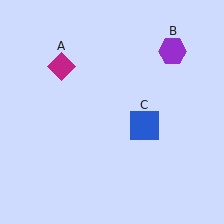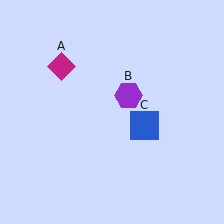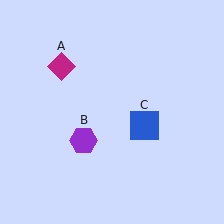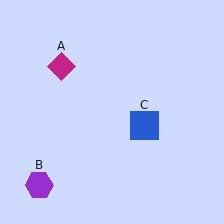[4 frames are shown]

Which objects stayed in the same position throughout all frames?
Magenta diamond (object A) and blue square (object C) remained stationary.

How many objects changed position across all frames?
1 object changed position: purple hexagon (object B).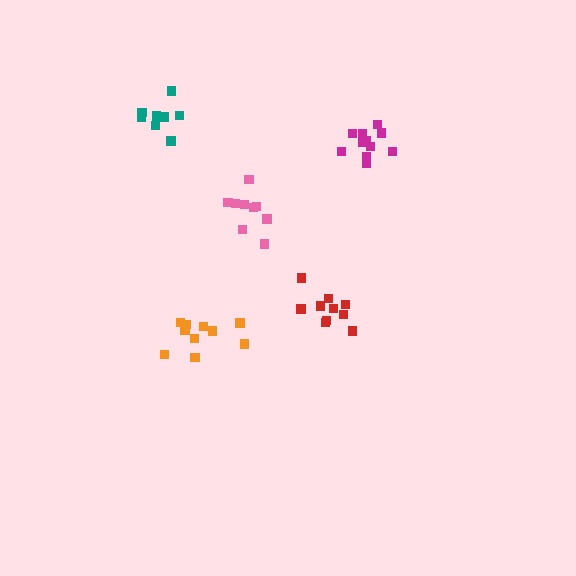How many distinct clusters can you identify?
There are 5 distinct clusters.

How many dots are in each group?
Group 1: 10 dots, Group 2: 10 dots, Group 3: 8 dots, Group 4: 9 dots, Group 5: 11 dots (48 total).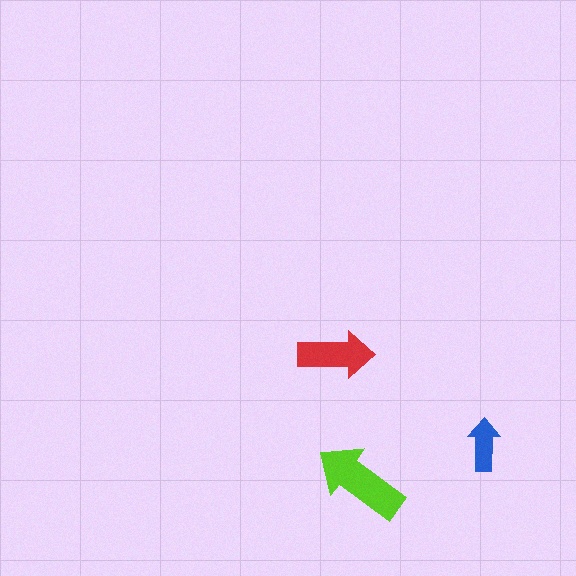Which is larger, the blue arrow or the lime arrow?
The lime one.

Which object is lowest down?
The lime arrow is bottommost.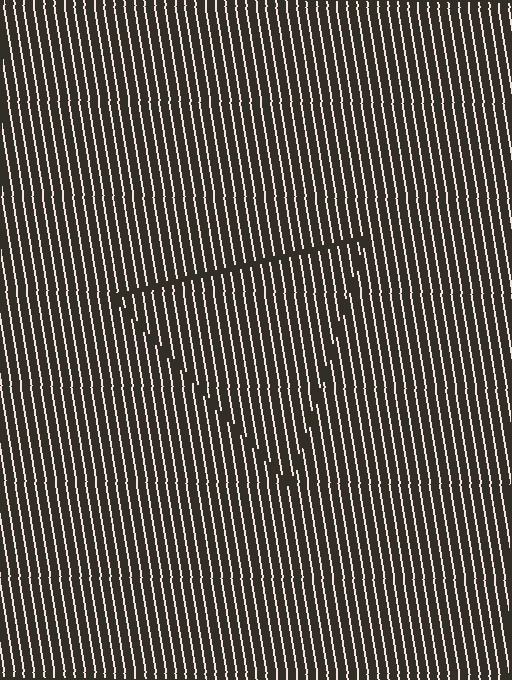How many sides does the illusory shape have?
3 sides — the line-ends trace a triangle.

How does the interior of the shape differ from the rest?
The interior of the shape contains the same grating, shifted by half a period — the contour is defined by the phase discontinuity where line-ends from the inner and outer gratings abut.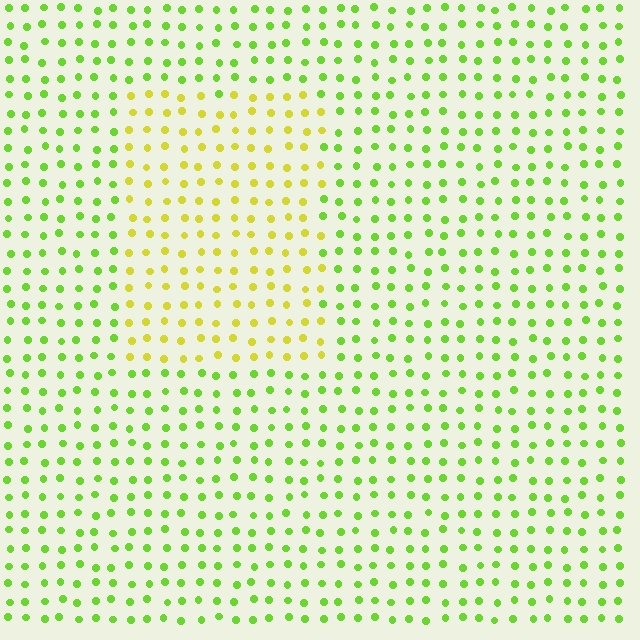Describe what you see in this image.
The image is filled with small lime elements in a uniform arrangement. A rectangle-shaped region is visible where the elements are tinted to a slightly different hue, forming a subtle color boundary.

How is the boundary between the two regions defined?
The boundary is defined purely by a slight shift in hue (about 38 degrees). Spacing, size, and orientation are identical on both sides.